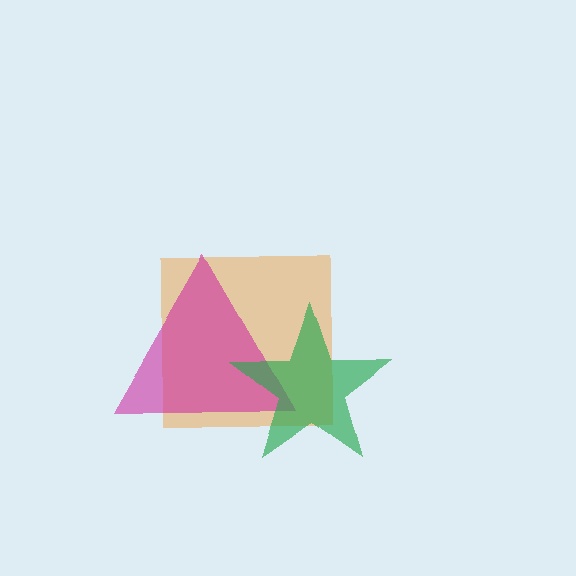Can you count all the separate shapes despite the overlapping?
Yes, there are 3 separate shapes.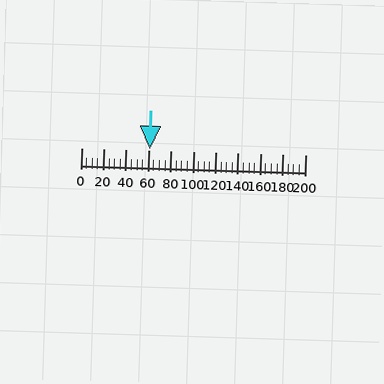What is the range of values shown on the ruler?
The ruler shows values from 0 to 200.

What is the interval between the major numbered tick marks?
The major tick marks are spaced 20 units apart.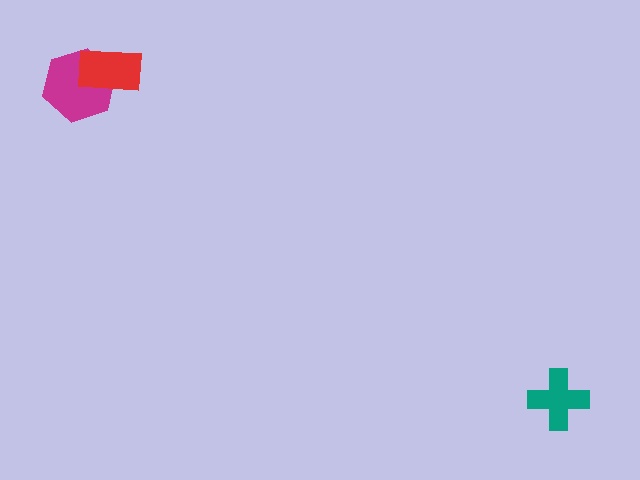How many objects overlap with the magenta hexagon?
1 object overlaps with the magenta hexagon.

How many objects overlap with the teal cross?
0 objects overlap with the teal cross.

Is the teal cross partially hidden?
No, no other shape covers it.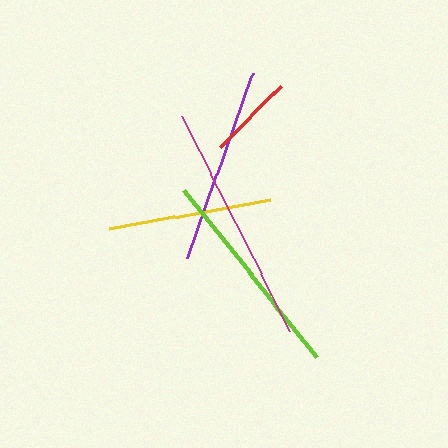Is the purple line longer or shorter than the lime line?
The lime line is longer than the purple line.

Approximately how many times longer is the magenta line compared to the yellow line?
The magenta line is approximately 1.5 times the length of the yellow line.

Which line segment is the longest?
The magenta line is the longest at approximately 240 pixels.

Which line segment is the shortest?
The red line is the shortest at approximately 87 pixels.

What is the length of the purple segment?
The purple segment is approximately 196 pixels long.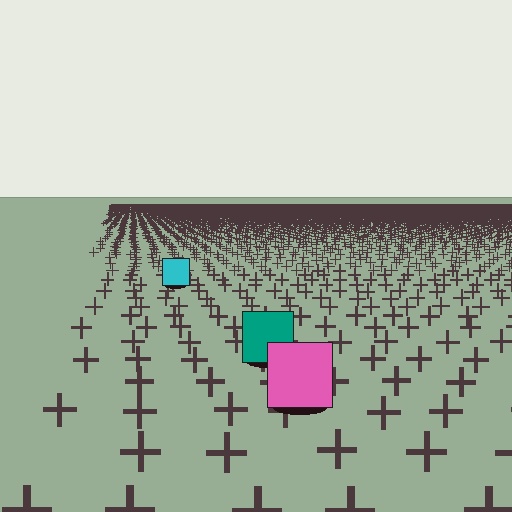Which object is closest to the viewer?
The pink square is closest. The texture marks near it are larger and more spread out.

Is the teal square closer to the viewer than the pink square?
No. The pink square is closer — you can tell from the texture gradient: the ground texture is coarser near it.